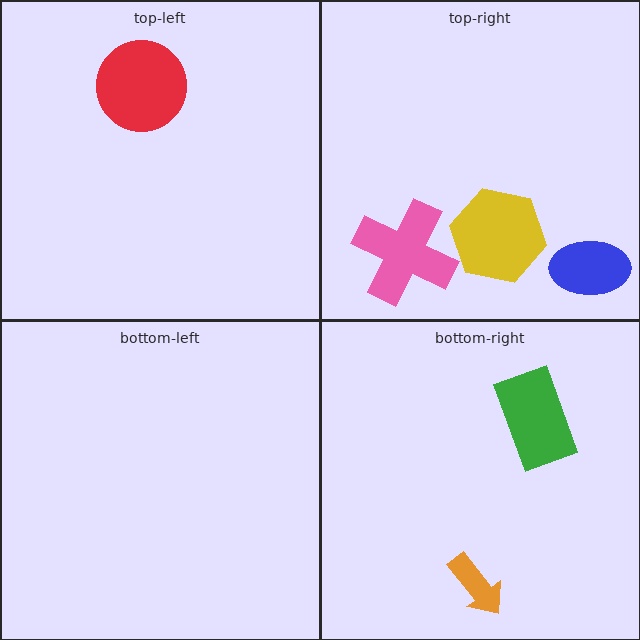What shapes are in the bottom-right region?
The orange arrow, the green rectangle.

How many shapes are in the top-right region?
3.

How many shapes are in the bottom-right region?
2.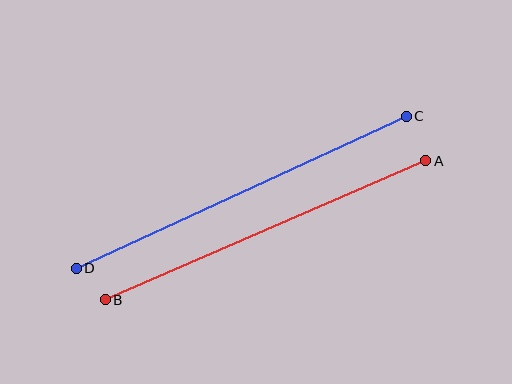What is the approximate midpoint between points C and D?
The midpoint is at approximately (241, 192) pixels.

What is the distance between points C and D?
The distance is approximately 364 pixels.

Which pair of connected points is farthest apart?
Points C and D are farthest apart.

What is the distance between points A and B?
The distance is approximately 349 pixels.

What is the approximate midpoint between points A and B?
The midpoint is at approximately (266, 230) pixels.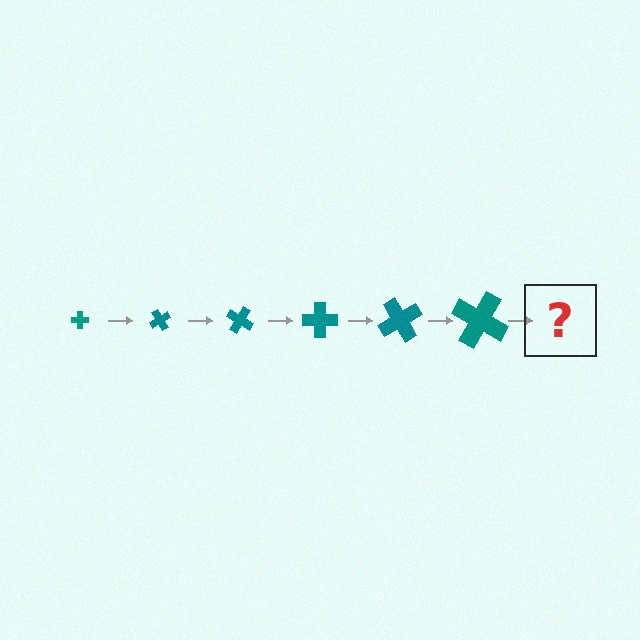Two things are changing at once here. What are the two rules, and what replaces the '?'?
The two rules are that the cross grows larger each step and it rotates 60 degrees each step. The '?' should be a cross, larger than the previous one and rotated 360 degrees from the start.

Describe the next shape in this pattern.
It should be a cross, larger than the previous one and rotated 360 degrees from the start.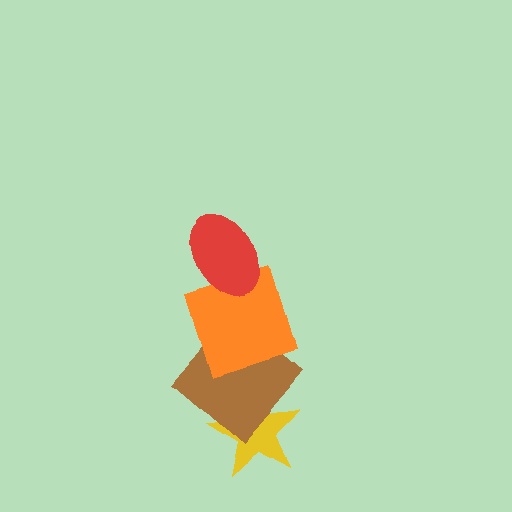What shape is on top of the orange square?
The red ellipse is on top of the orange square.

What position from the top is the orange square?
The orange square is 2nd from the top.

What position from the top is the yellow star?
The yellow star is 4th from the top.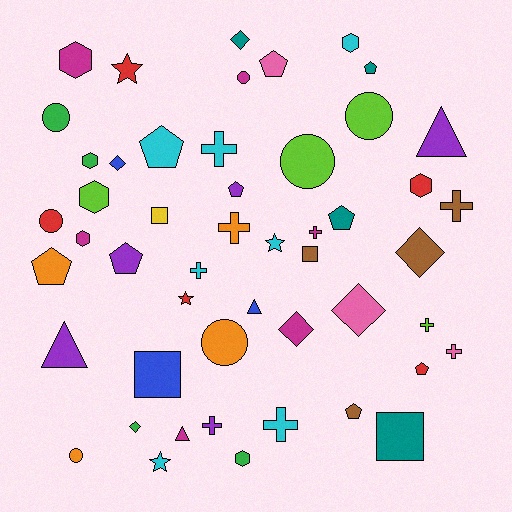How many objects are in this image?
There are 50 objects.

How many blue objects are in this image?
There are 3 blue objects.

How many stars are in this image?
There are 4 stars.